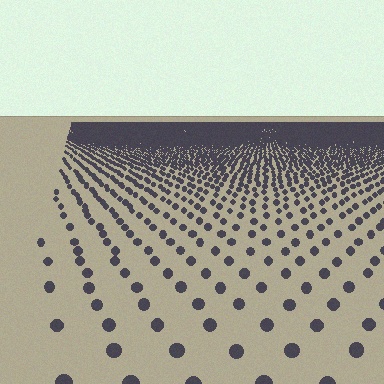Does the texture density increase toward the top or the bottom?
Density increases toward the top.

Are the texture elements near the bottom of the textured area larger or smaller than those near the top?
Larger. Near the bottom, elements are closer to the viewer and appear at a bigger on-screen size.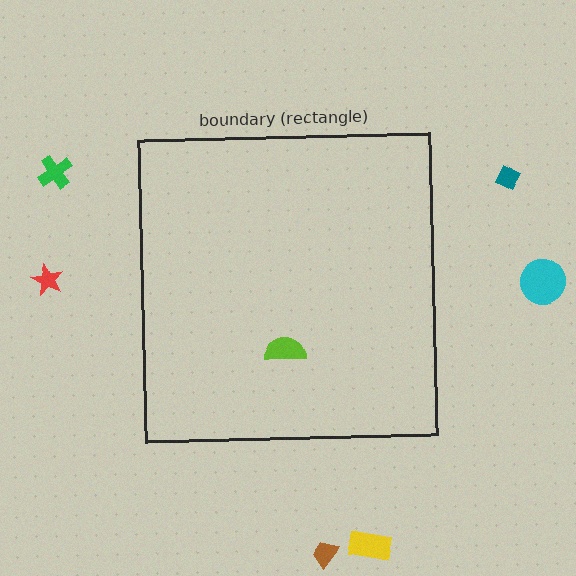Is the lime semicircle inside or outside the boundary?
Inside.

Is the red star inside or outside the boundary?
Outside.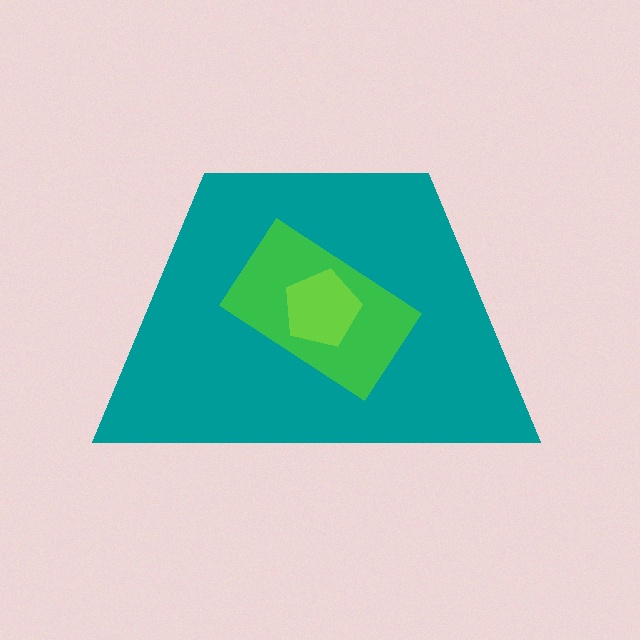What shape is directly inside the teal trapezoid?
The green rectangle.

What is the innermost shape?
The lime pentagon.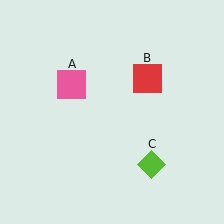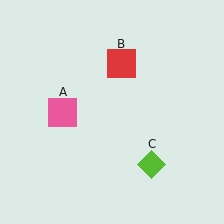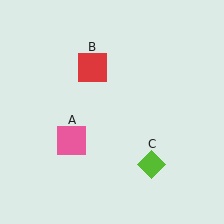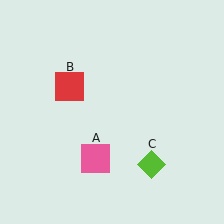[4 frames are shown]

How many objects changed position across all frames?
2 objects changed position: pink square (object A), red square (object B).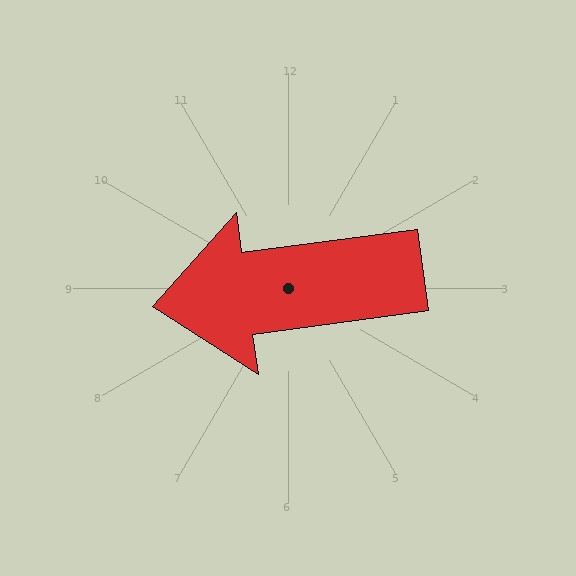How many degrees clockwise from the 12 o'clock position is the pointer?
Approximately 262 degrees.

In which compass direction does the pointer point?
West.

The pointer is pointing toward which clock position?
Roughly 9 o'clock.